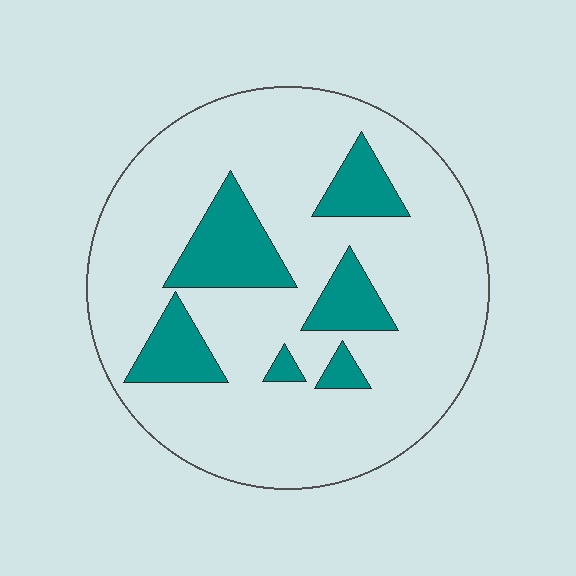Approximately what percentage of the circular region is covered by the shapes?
Approximately 20%.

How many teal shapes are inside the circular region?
6.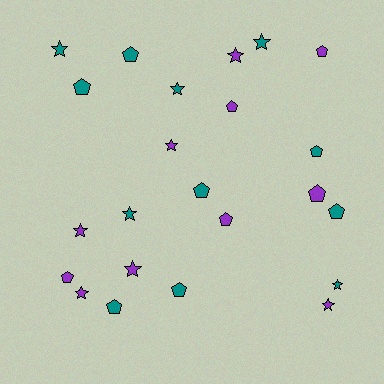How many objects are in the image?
There are 23 objects.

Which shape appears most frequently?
Pentagon, with 12 objects.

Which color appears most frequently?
Teal, with 12 objects.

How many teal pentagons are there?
There are 7 teal pentagons.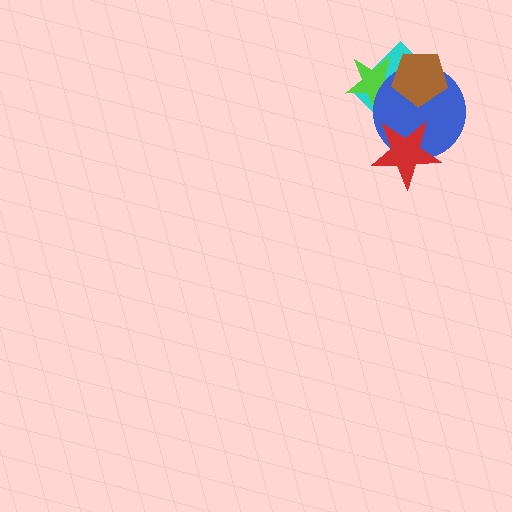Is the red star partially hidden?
No, no other shape covers it.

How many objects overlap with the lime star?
3 objects overlap with the lime star.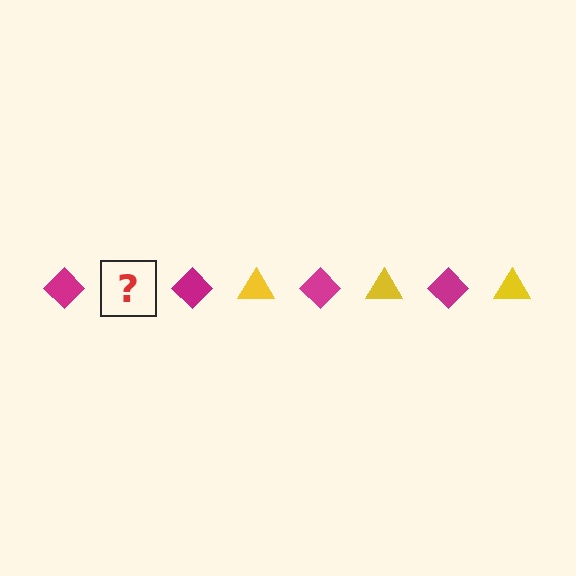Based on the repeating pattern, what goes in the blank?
The blank should be a yellow triangle.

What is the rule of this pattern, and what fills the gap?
The rule is that the pattern alternates between magenta diamond and yellow triangle. The gap should be filled with a yellow triangle.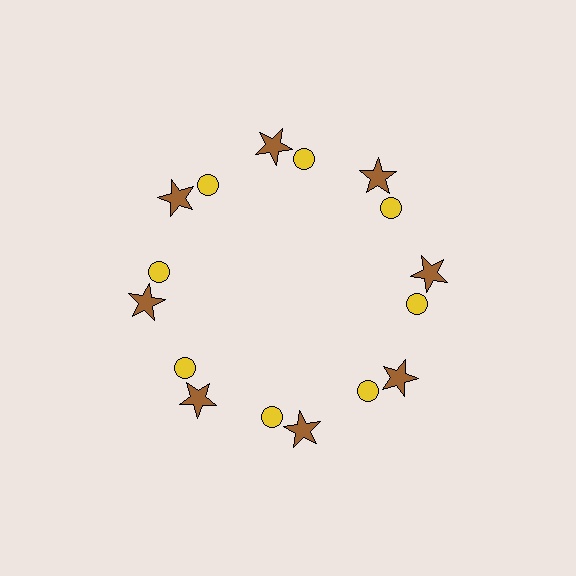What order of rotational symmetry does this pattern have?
This pattern has 8-fold rotational symmetry.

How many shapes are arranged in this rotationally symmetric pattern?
There are 16 shapes, arranged in 8 groups of 2.